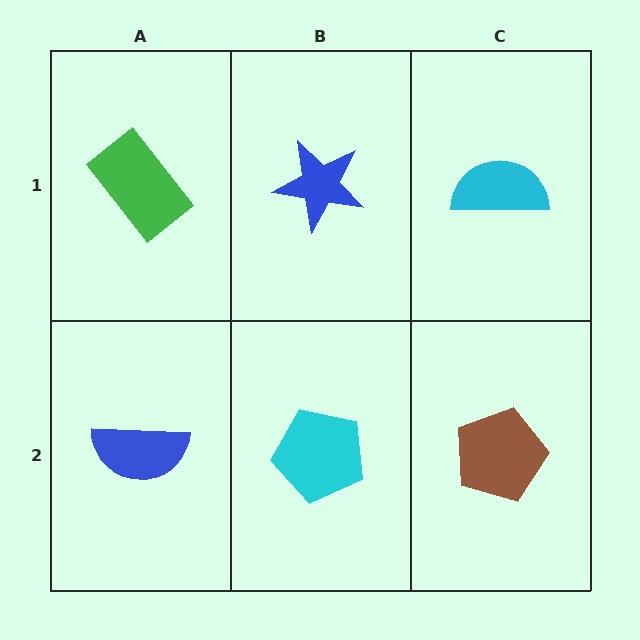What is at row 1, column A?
A green rectangle.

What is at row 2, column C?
A brown pentagon.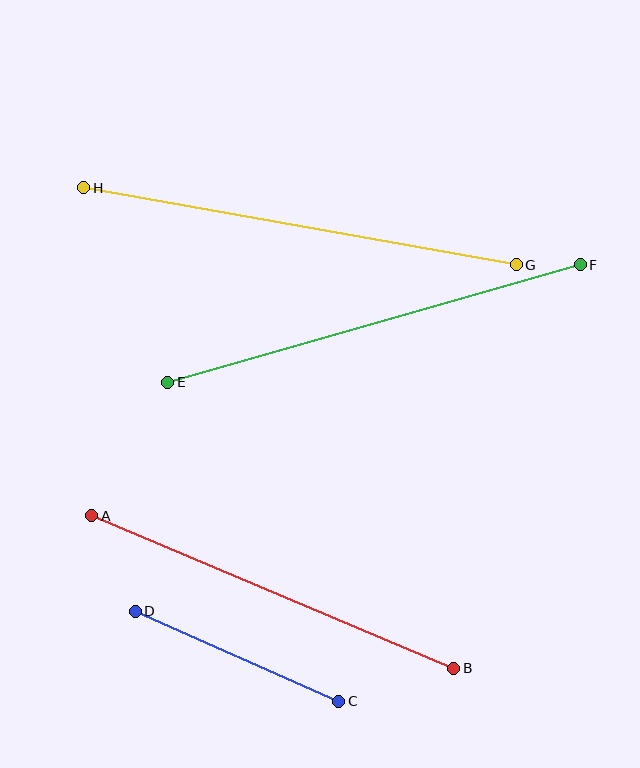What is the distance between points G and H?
The distance is approximately 439 pixels.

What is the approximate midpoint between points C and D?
The midpoint is at approximately (237, 656) pixels.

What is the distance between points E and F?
The distance is approximately 429 pixels.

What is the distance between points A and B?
The distance is approximately 393 pixels.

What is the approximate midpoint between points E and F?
The midpoint is at approximately (374, 323) pixels.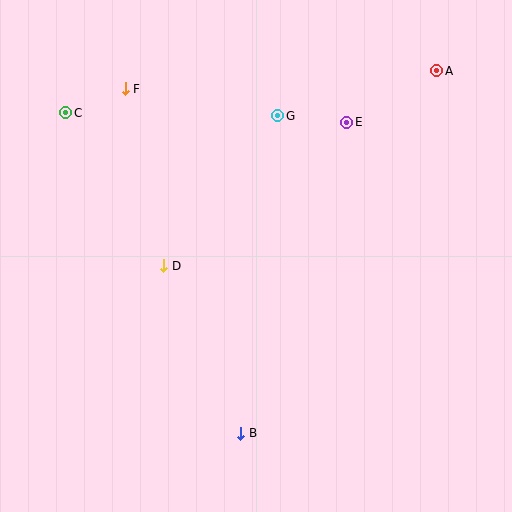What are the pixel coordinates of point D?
Point D is at (164, 266).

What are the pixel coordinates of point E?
Point E is at (347, 122).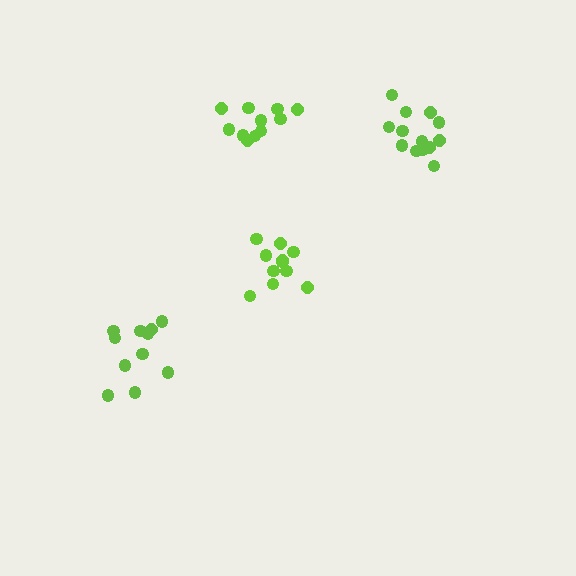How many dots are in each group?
Group 1: 11 dots, Group 2: 11 dots, Group 3: 13 dots, Group 4: 11 dots (46 total).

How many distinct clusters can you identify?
There are 4 distinct clusters.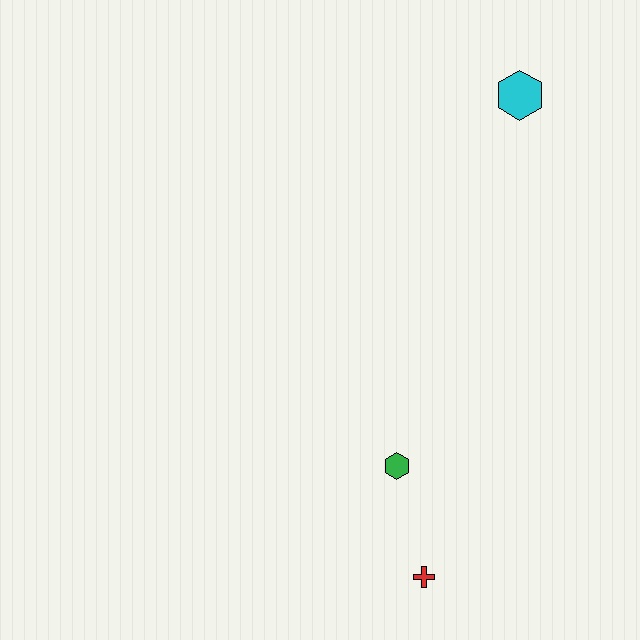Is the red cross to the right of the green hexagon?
Yes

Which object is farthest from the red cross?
The cyan hexagon is farthest from the red cross.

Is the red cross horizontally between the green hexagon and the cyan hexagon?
Yes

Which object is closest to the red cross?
The green hexagon is closest to the red cross.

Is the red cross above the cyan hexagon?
No